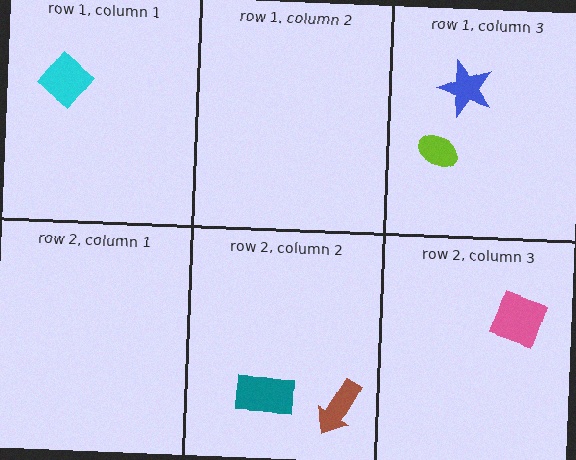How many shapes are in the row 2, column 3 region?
1.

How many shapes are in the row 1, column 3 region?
2.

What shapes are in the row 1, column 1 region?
The cyan diamond.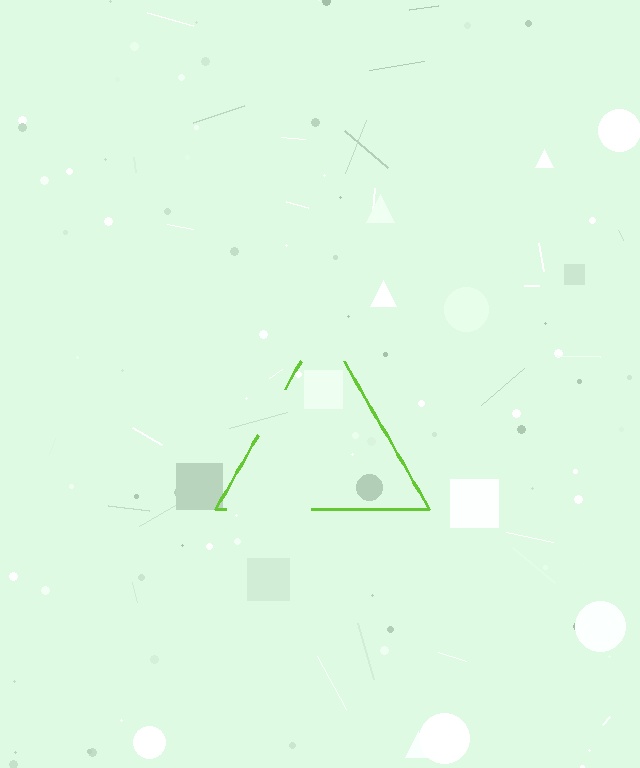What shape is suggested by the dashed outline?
The dashed outline suggests a triangle.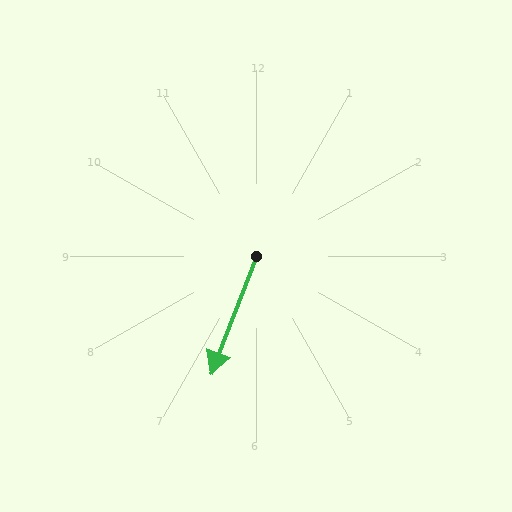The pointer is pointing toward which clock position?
Roughly 7 o'clock.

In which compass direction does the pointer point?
South.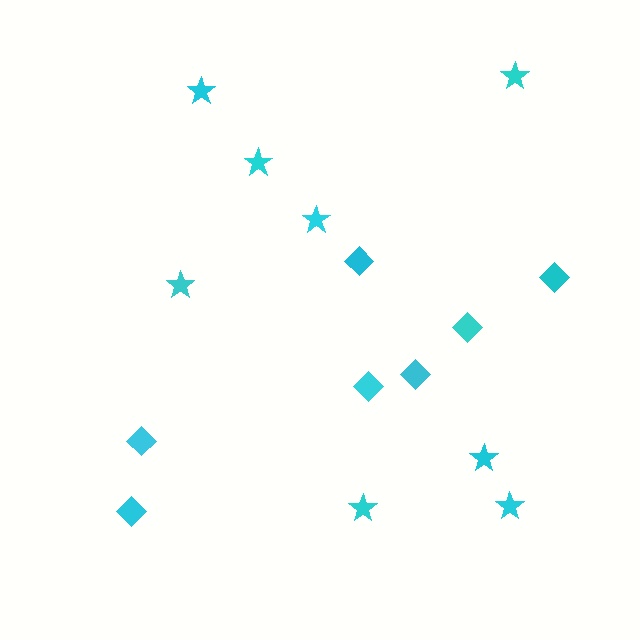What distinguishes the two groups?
There are 2 groups: one group of stars (8) and one group of diamonds (7).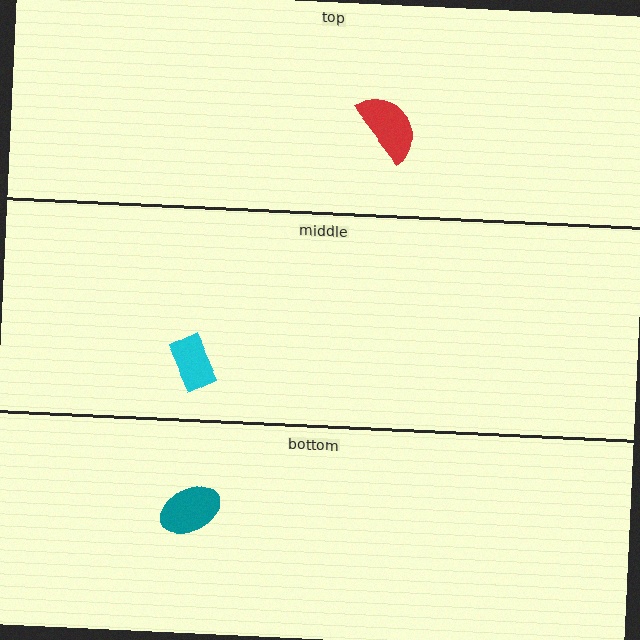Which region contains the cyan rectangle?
The middle region.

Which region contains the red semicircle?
The top region.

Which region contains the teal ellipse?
The bottom region.